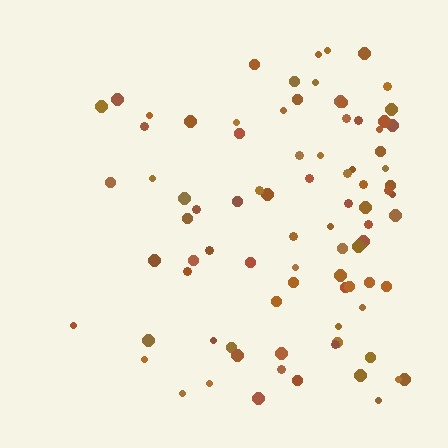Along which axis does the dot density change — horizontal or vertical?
Horizontal.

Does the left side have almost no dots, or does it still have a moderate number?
Still a moderate number, just noticeably fewer than the right.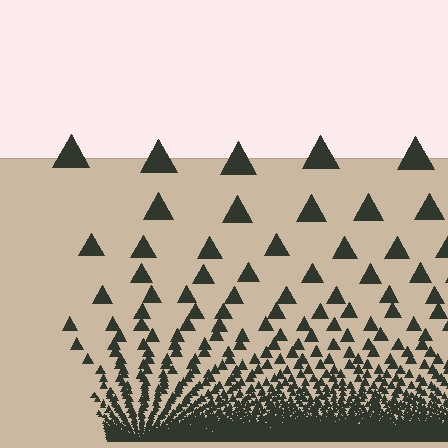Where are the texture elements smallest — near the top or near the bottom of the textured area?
Near the bottom.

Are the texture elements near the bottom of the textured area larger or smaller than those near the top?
Smaller. The gradient is inverted — elements near the bottom are smaller and denser.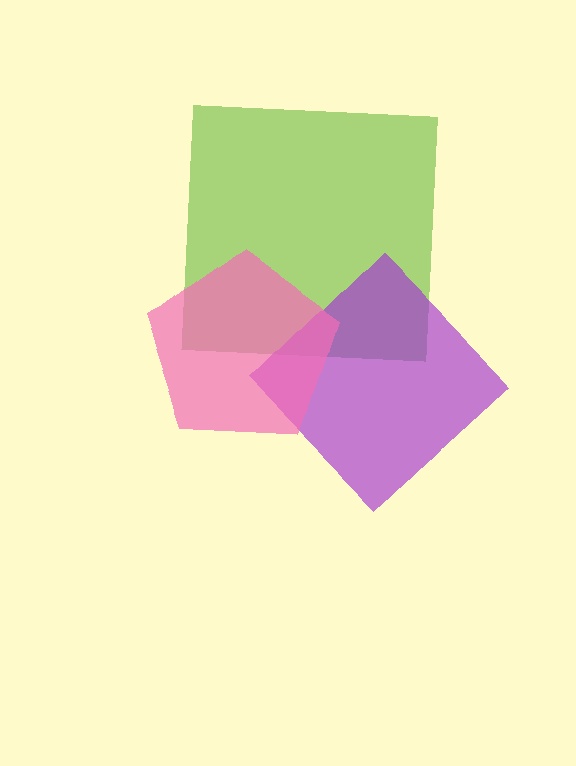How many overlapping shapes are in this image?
There are 3 overlapping shapes in the image.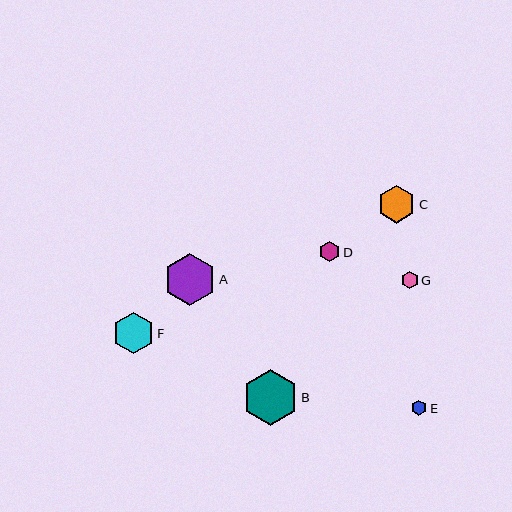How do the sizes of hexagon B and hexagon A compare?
Hexagon B and hexagon A are approximately the same size.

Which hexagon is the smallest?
Hexagon E is the smallest with a size of approximately 15 pixels.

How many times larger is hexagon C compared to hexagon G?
Hexagon C is approximately 2.2 times the size of hexagon G.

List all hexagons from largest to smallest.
From largest to smallest: B, A, F, C, D, G, E.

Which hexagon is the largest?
Hexagon B is the largest with a size of approximately 56 pixels.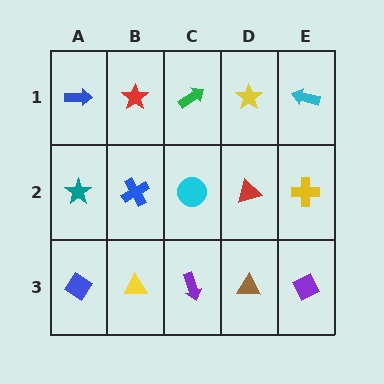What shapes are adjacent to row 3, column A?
A teal star (row 2, column A), a yellow triangle (row 3, column B).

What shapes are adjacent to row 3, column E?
A yellow cross (row 2, column E), a brown triangle (row 3, column D).